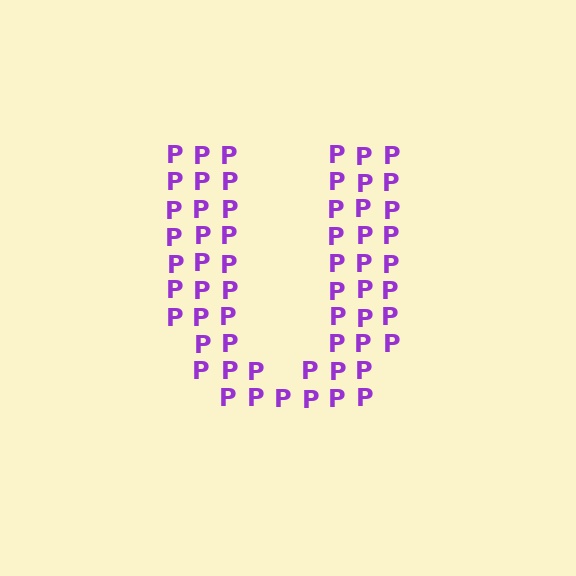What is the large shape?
The large shape is the letter U.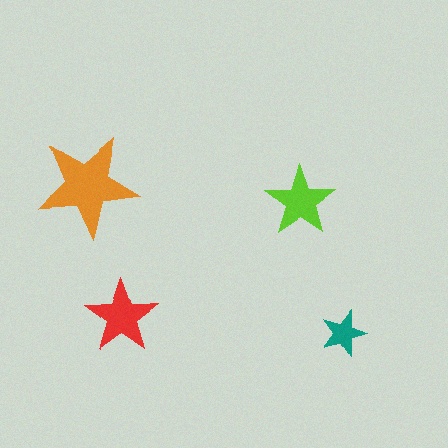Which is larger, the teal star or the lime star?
The lime one.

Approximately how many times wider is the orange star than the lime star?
About 1.5 times wider.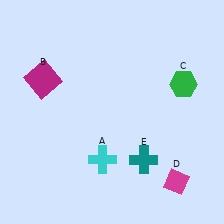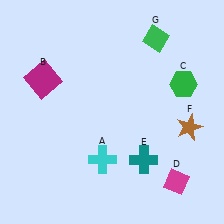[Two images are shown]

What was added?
A brown star (F), a green diamond (G) were added in Image 2.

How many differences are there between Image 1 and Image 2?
There are 2 differences between the two images.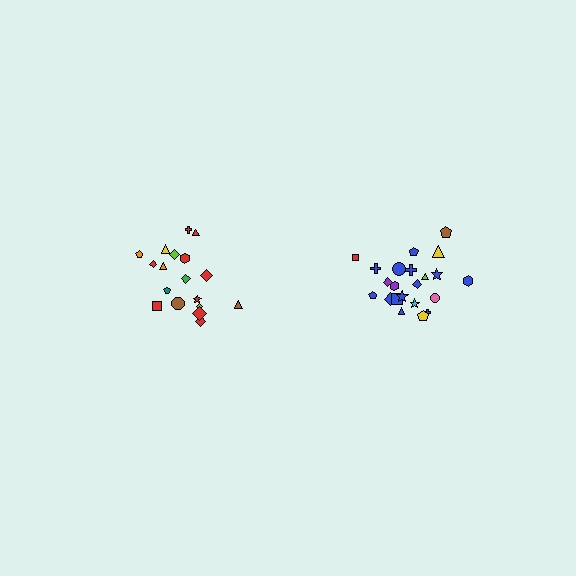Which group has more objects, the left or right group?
The right group.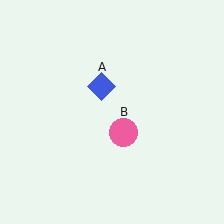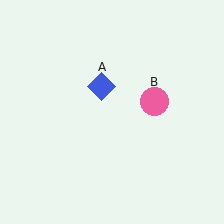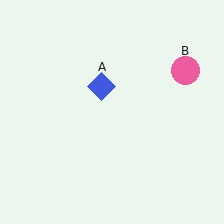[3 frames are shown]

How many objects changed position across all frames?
1 object changed position: pink circle (object B).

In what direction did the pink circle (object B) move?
The pink circle (object B) moved up and to the right.